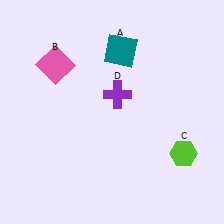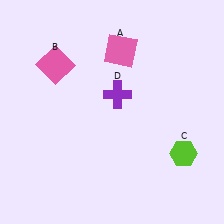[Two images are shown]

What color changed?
The square (A) changed from teal in Image 1 to pink in Image 2.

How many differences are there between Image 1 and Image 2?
There is 1 difference between the two images.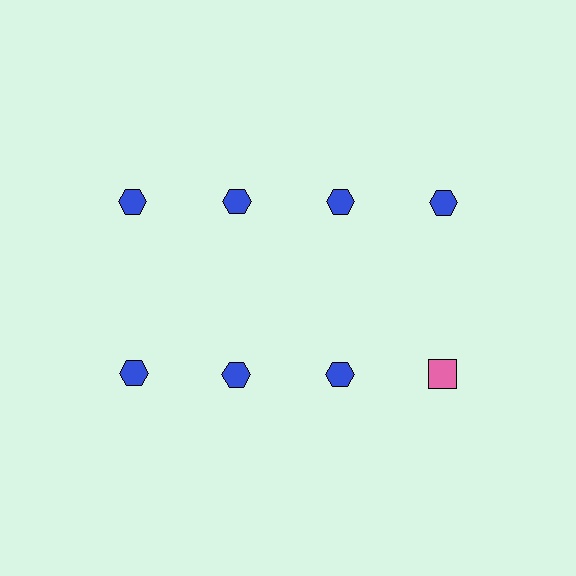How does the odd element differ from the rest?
It differs in both color (pink instead of blue) and shape (square instead of hexagon).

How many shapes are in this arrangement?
There are 8 shapes arranged in a grid pattern.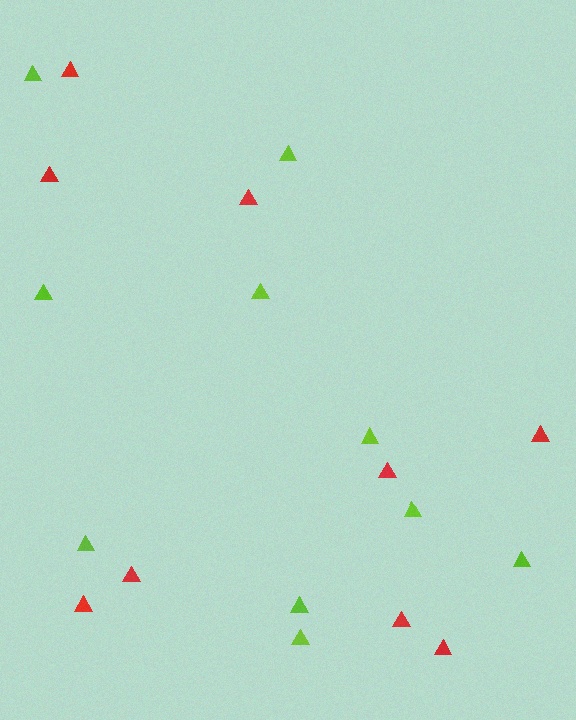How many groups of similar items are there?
There are 2 groups: one group of red triangles (9) and one group of lime triangles (10).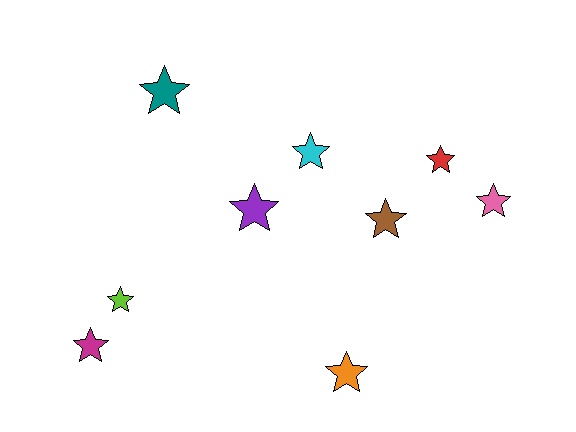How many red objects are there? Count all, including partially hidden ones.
There is 1 red object.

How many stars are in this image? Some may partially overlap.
There are 9 stars.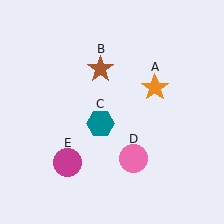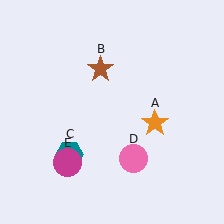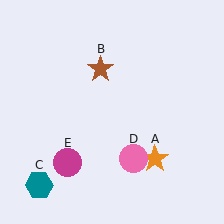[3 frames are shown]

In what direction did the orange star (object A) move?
The orange star (object A) moved down.